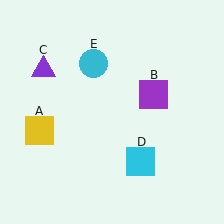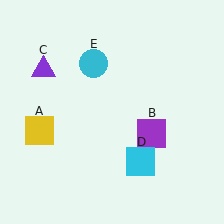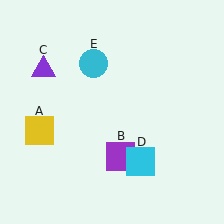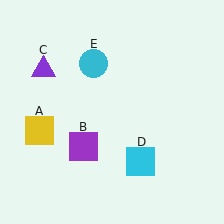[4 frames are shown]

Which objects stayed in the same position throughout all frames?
Yellow square (object A) and purple triangle (object C) and cyan square (object D) and cyan circle (object E) remained stationary.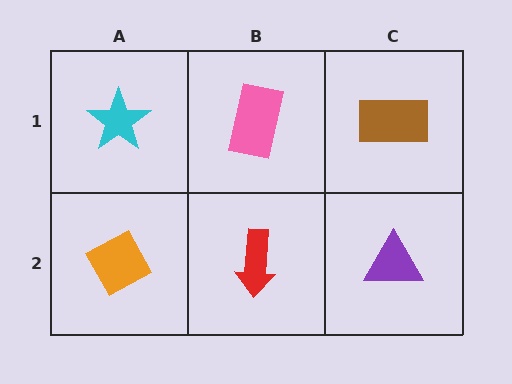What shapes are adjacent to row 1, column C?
A purple triangle (row 2, column C), a pink rectangle (row 1, column B).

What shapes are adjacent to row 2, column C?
A brown rectangle (row 1, column C), a red arrow (row 2, column B).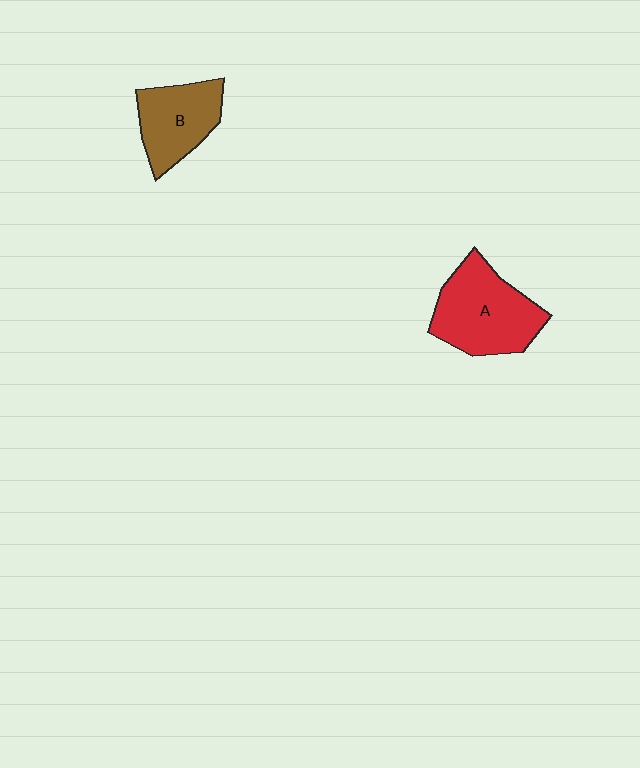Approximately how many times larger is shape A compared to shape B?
Approximately 1.4 times.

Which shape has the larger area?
Shape A (red).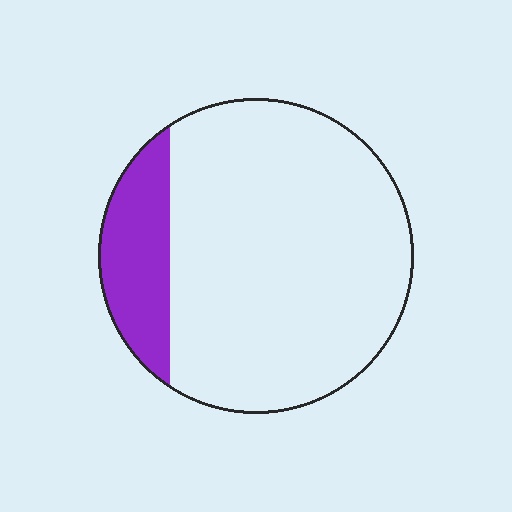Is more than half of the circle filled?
No.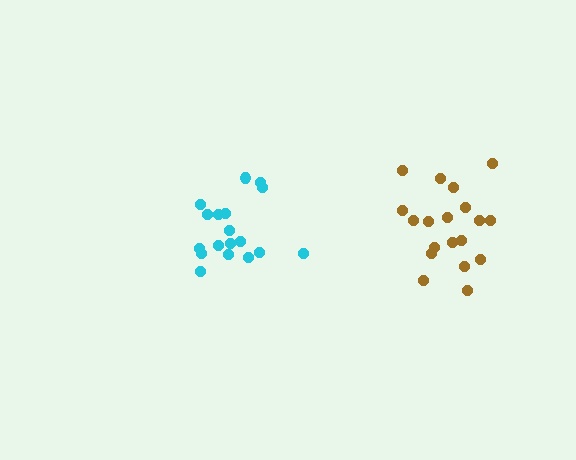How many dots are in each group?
Group 1: 18 dots, Group 2: 19 dots (37 total).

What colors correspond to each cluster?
The clusters are colored: cyan, brown.